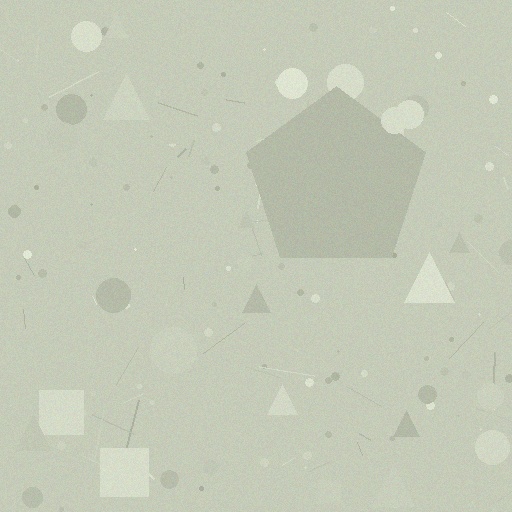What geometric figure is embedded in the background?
A pentagon is embedded in the background.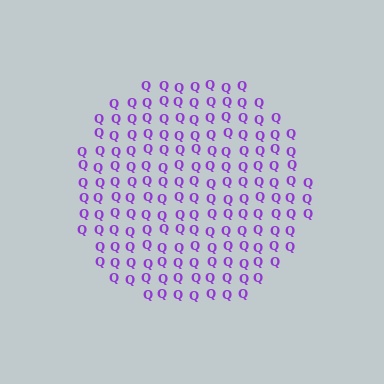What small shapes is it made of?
It is made of small letter Q's.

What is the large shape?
The large shape is a circle.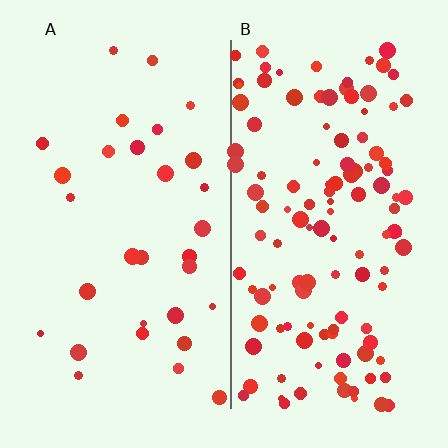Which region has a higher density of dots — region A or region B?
B (the right).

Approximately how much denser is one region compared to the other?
Approximately 4.0× — region B over region A.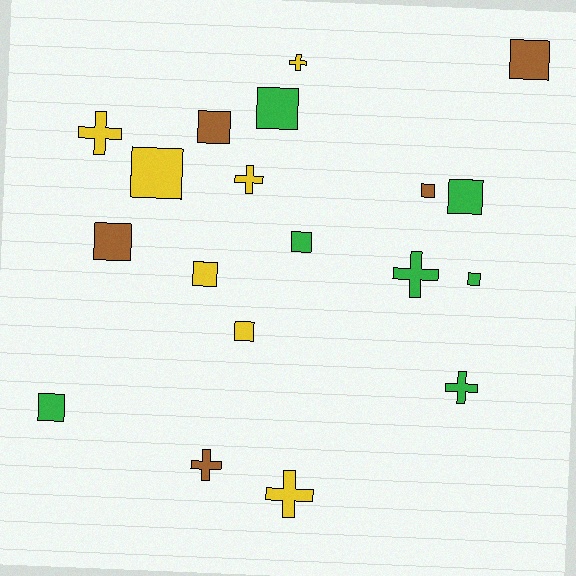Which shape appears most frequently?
Square, with 12 objects.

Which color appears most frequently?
Green, with 7 objects.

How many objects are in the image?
There are 19 objects.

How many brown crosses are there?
There is 1 brown cross.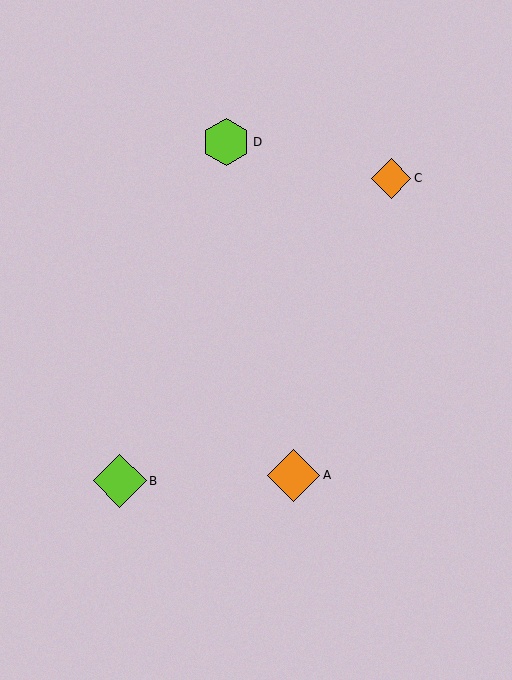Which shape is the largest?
The lime diamond (labeled B) is the largest.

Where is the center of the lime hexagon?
The center of the lime hexagon is at (226, 142).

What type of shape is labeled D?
Shape D is a lime hexagon.